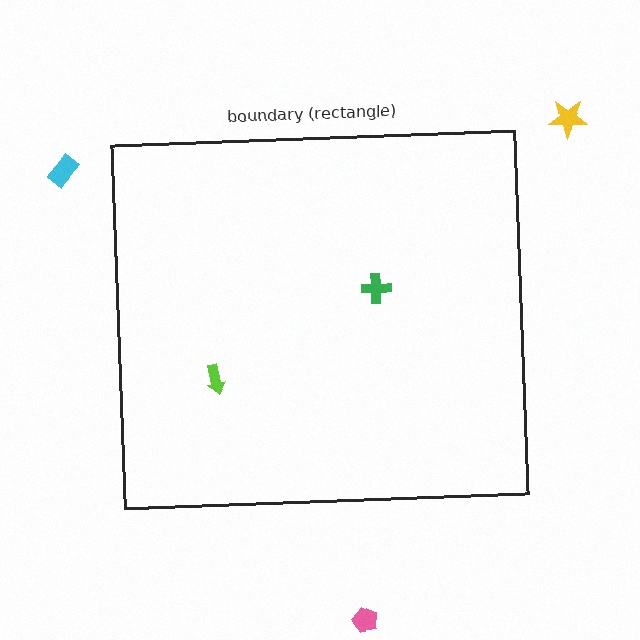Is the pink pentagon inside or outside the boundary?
Outside.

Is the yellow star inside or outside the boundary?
Outside.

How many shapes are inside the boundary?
2 inside, 3 outside.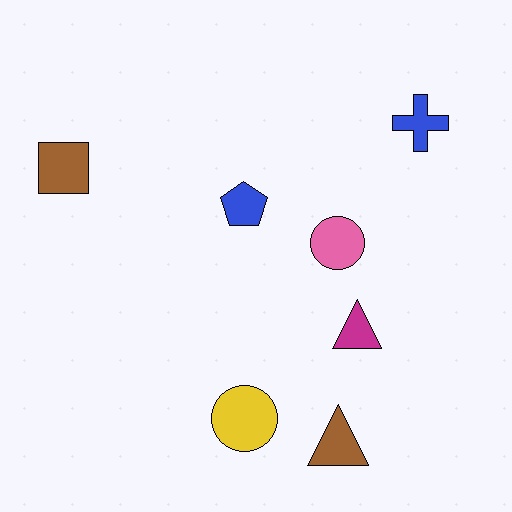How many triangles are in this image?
There are 2 triangles.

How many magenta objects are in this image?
There is 1 magenta object.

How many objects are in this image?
There are 7 objects.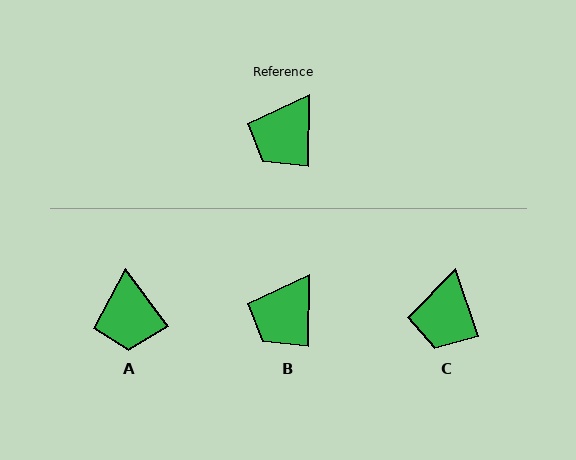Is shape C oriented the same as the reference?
No, it is off by about 20 degrees.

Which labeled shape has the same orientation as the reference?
B.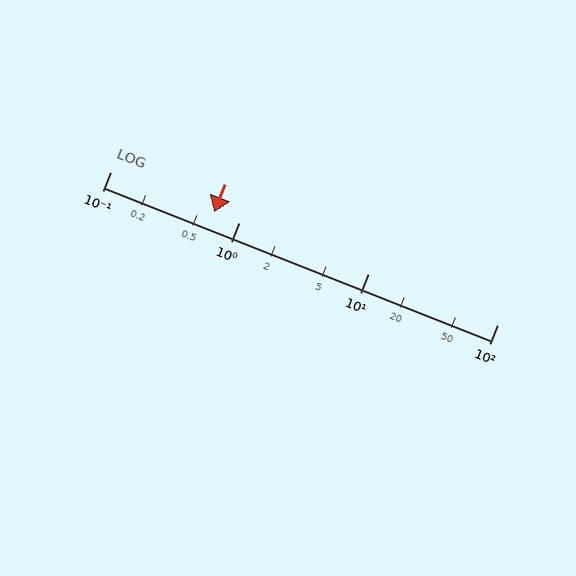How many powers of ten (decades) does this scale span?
The scale spans 3 decades, from 0.1 to 100.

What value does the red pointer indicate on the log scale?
The pointer indicates approximately 0.64.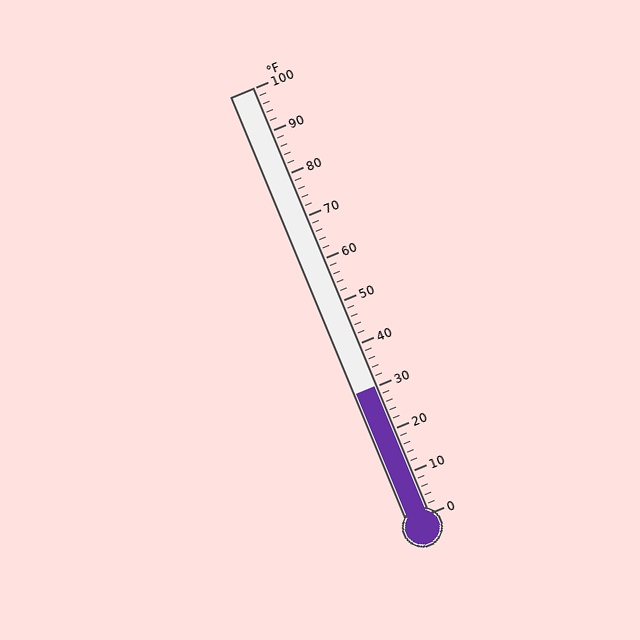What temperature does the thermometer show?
The thermometer shows approximately 30°F.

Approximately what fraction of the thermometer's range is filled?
The thermometer is filled to approximately 30% of its range.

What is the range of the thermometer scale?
The thermometer scale ranges from 0°F to 100°F.